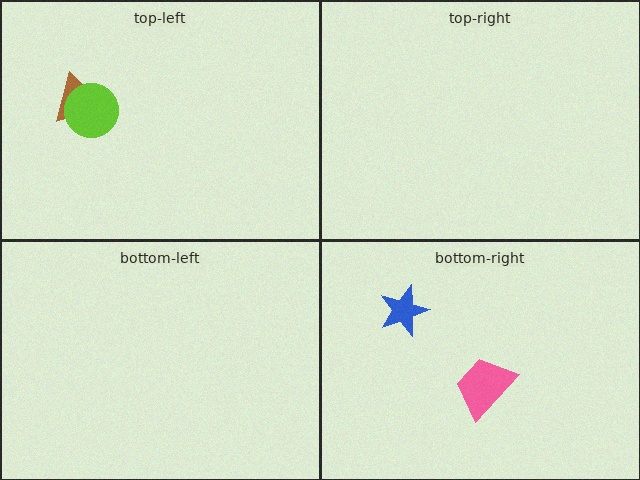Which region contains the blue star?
The bottom-right region.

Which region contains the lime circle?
The top-left region.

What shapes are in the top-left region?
The brown triangle, the lime circle.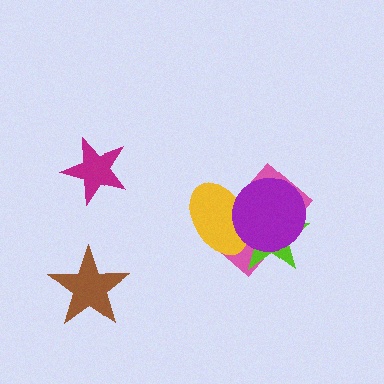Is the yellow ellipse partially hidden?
Yes, it is partially covered by another shape.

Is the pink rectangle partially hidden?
Yes, it is partially covered by another shape.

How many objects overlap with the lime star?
3 objects overlap with the lime star.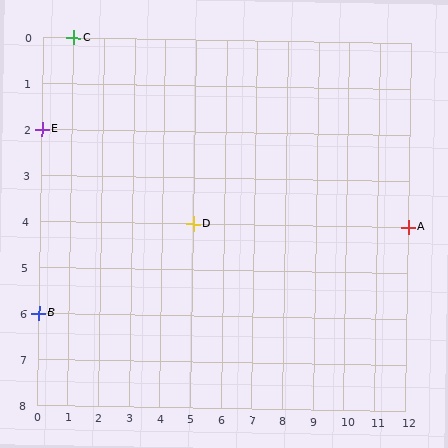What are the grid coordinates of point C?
Point C is at grid coordinates (1, 0).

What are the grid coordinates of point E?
Point E is at grid coordinates (0, 2).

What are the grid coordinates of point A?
Point A is at grid coordinates (12, 4).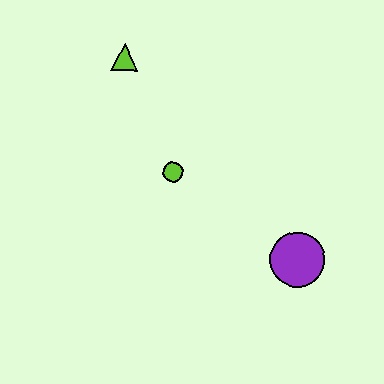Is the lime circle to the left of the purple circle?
Yes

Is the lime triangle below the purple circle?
No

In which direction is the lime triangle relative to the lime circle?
The lime triangle is above the lime circle.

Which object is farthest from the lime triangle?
The purple circle is farthest from the lime triangle.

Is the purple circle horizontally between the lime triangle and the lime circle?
No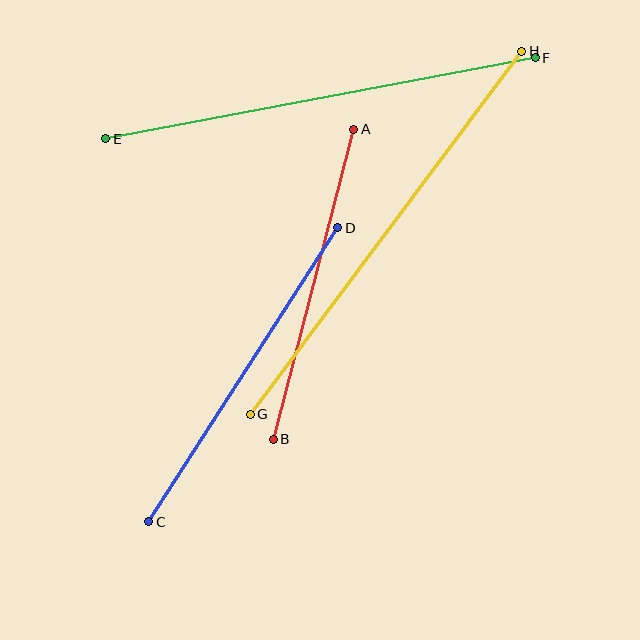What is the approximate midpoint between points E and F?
The midpoint is at approximately (321, 98) pixels.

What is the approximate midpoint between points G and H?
The midpoint is at approximately (386, 233) pixels.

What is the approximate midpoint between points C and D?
The midpoint is at approximately (243, 375) pixels.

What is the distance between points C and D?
The distance is approximately 349 pixels.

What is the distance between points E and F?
The distance is approximately 437 pixels.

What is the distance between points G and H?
The distance is approximately 453 pixels.